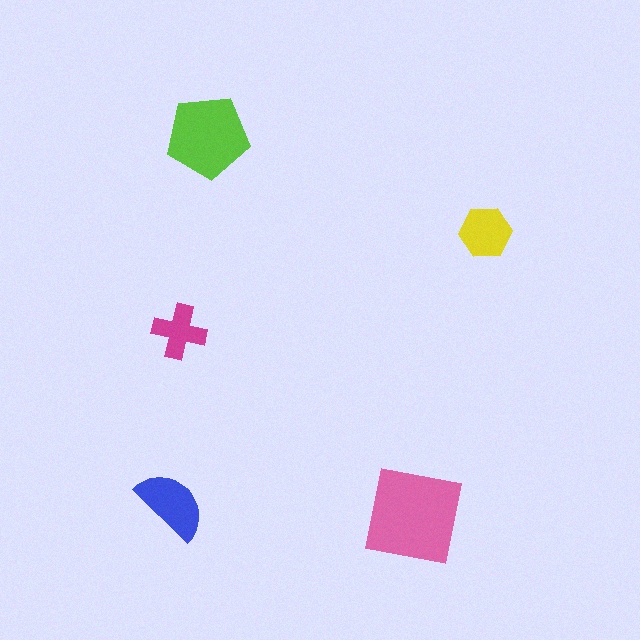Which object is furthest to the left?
The blue semicircle is leftmost.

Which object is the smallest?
The magenta cross.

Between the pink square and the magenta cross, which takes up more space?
The pink square.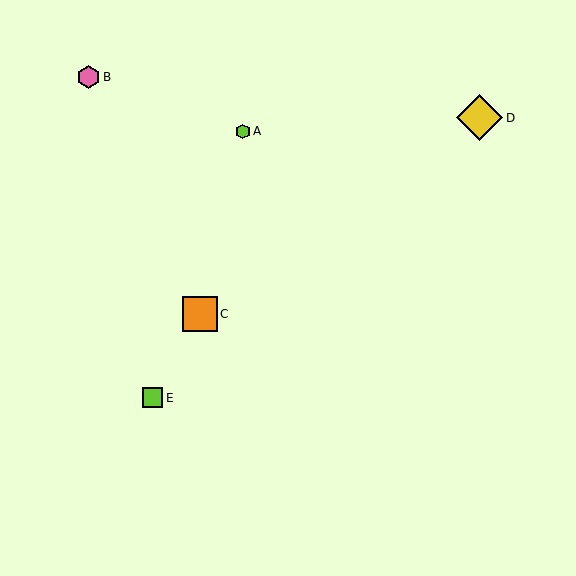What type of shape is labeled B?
Shape B is a pink hexagon.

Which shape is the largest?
The yellow diamond (labeled D) is the largest.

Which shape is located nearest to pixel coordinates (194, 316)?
The orange square (labeled C) at (200, 314) is nearest to that location.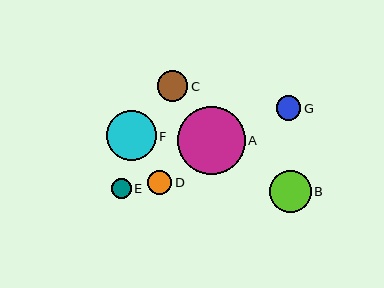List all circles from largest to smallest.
From largest to smallest: A, F, B, C, G, D, E.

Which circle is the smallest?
Circle E is the smallest with a size of approximately 20 pixels.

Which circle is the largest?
Circle A is the largest with a size of approximately 68 pixels.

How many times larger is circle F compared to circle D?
Circle F is approximately 2.1 times the size of circle D.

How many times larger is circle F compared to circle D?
Circle F is approximately 2.1 times the size of circle D.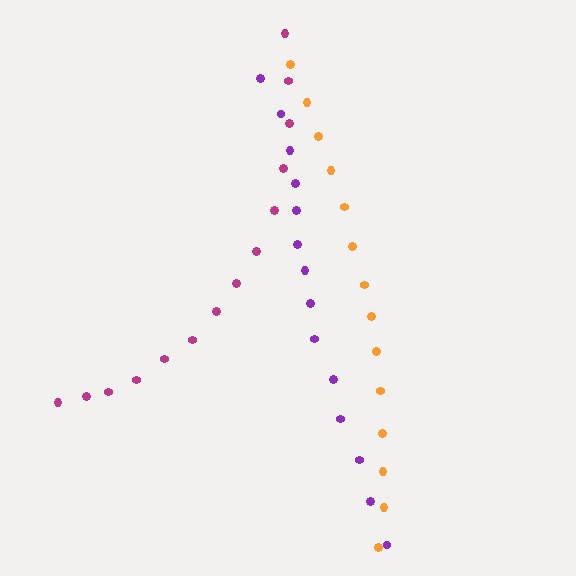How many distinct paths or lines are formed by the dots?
There are 3 distinct paths.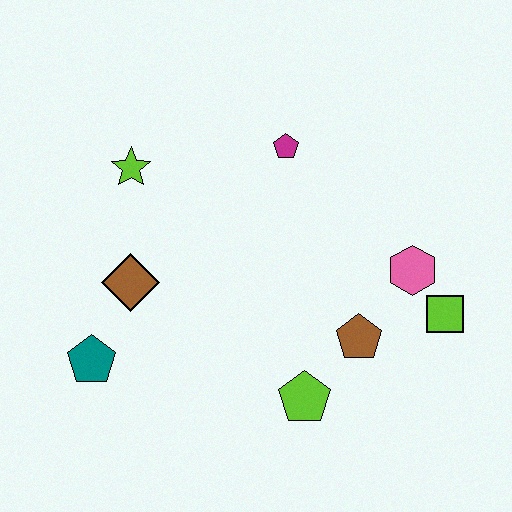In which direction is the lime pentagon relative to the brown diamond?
The lime pentagon is to the right of the brown diamond.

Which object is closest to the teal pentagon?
The brown diamond is closest to the teal pentagon.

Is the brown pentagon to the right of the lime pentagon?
Yes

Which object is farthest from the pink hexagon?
The teal pentagon is farthest from the pink hexagon.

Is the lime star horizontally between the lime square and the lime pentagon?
No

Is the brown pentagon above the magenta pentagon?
No